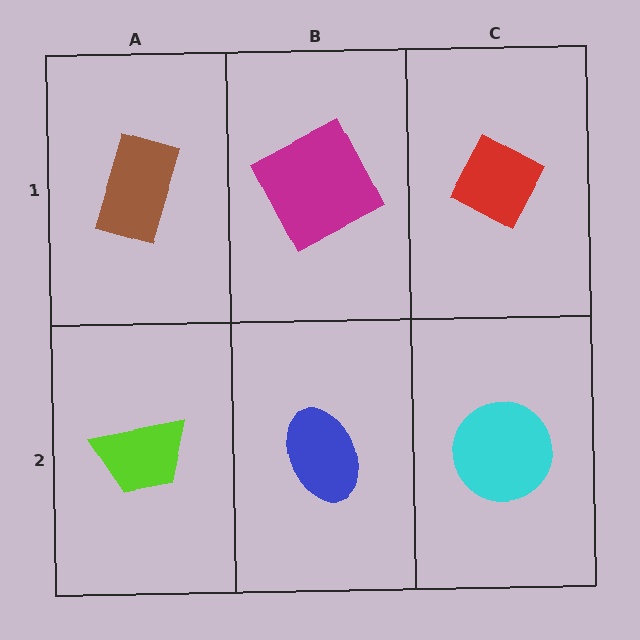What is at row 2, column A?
A lime trapezoid.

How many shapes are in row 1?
3 shapes.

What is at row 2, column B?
A blue ellipse.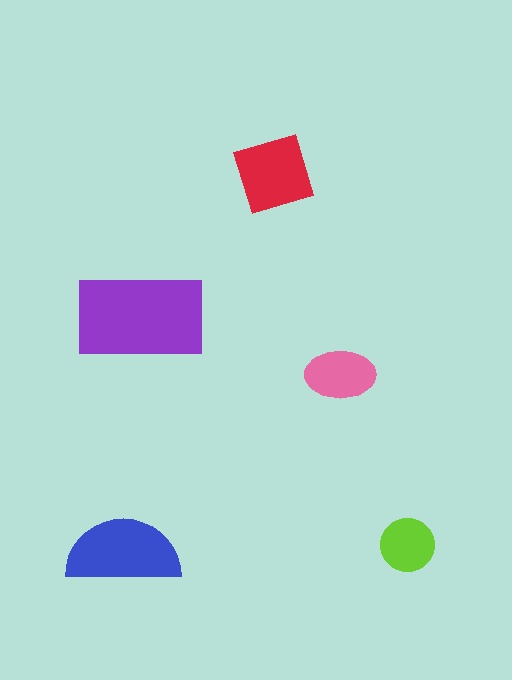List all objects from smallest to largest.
The lime circle, the pink ellipse, the red diamond, the blue semicircle, the purple rectangle.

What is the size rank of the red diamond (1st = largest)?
3rd.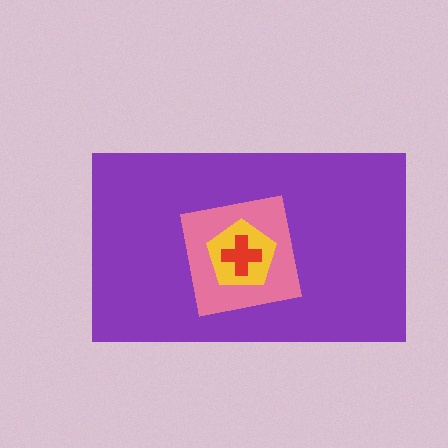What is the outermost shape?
The purple rectangle.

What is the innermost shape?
The red cross.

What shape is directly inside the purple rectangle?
The pink square.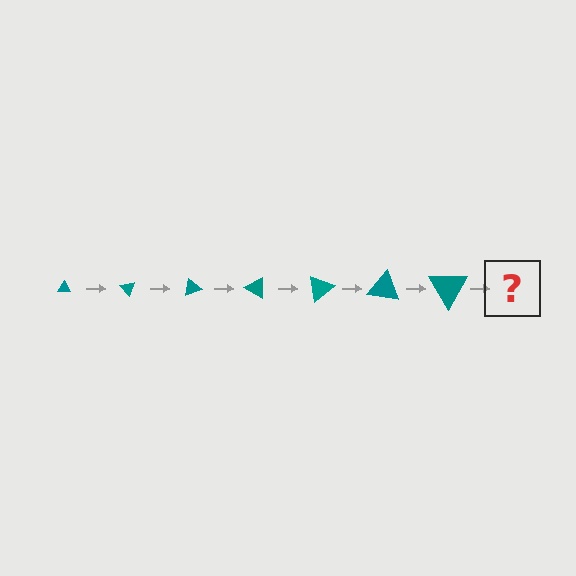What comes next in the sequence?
The next element should be a triangle, larger than the previous one and rotated 350 degrees from the start.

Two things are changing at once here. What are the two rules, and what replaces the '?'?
The two rules are that the triangle grows larger each step and it rotates 50 degrees each step. The '?' should be a triangle, larger than the previous one and rotated 350 degrees from the start.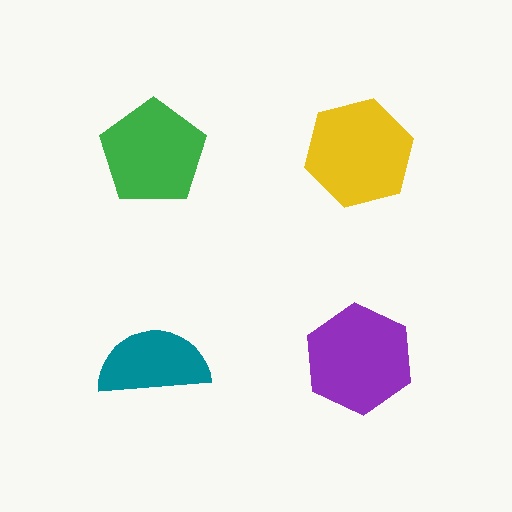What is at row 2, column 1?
A teal semicircle.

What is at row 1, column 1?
A green pentagon.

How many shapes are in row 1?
2 shapes.